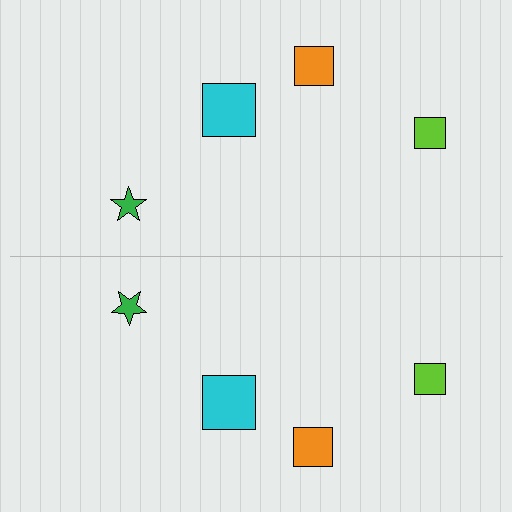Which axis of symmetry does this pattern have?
The pattern has a horizontal axis of symmetry running through the center of the image.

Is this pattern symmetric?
Yes, this pattern has bilateral (reflection) symmetry.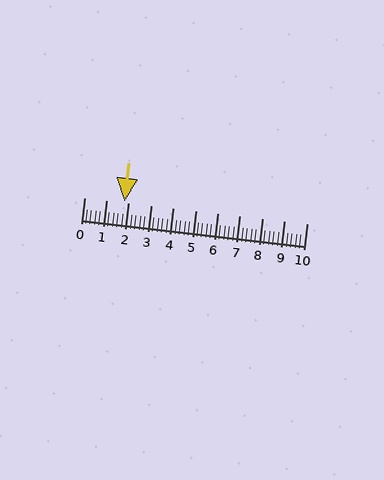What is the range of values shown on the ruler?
The ruler shows values from 0 to 10.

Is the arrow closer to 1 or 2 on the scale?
The arrow is closer to 2.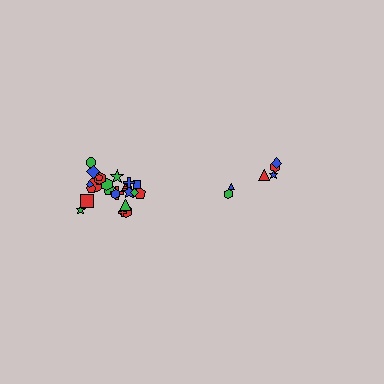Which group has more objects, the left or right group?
The left group.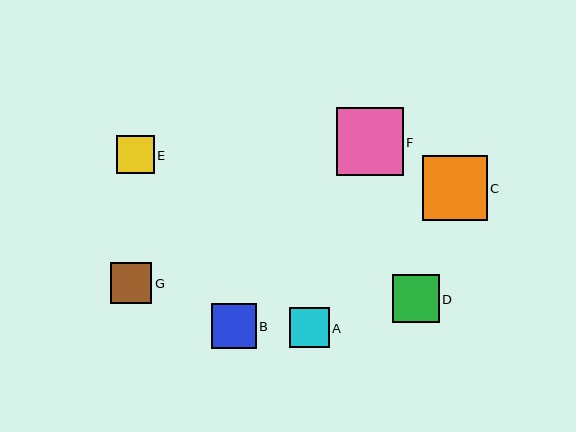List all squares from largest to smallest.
From largest to smallest: F, C, D, B, G, A, E.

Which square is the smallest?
Square E is the smallest with a size of approximately 37 pixels.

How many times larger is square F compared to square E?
Square F is approximately 1.8 times the size of square E.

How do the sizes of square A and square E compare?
Square A and square E are approximately the same size.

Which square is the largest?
Square F is the largest with a size of approximately 67 pixels.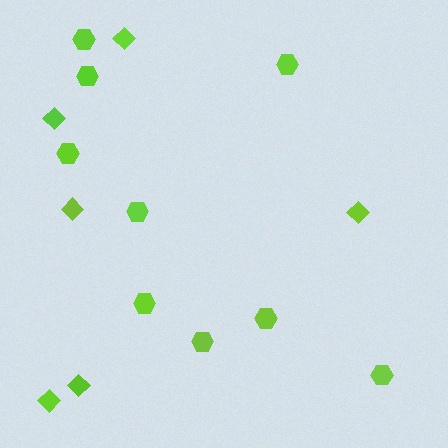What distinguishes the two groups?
There are 2 groups: one group of diamonds (6) and one group of hexagons (9).